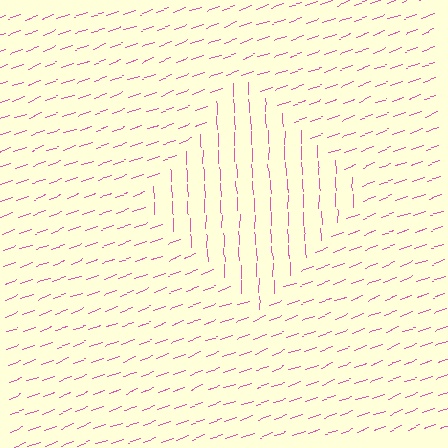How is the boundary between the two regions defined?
The boundary is defined purely by a change in line orientation (approximately 71 degrees difference). All lines are the same color and thickness.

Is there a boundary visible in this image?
Yes, there is a texture boundary formed by a change in line orientation.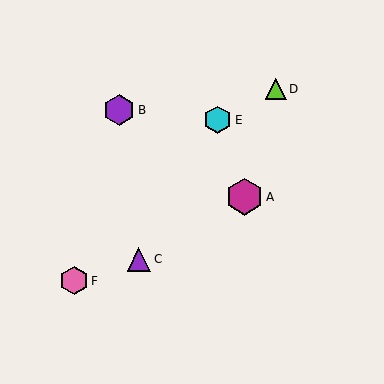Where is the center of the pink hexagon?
The center of the pink hexagon is at (74, 281).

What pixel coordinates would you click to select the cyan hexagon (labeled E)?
Click at (218, 120) to select the cyan hexagon E.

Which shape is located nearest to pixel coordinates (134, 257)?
The purple triangle (labeled C) at (139, 259) is nearest to that location.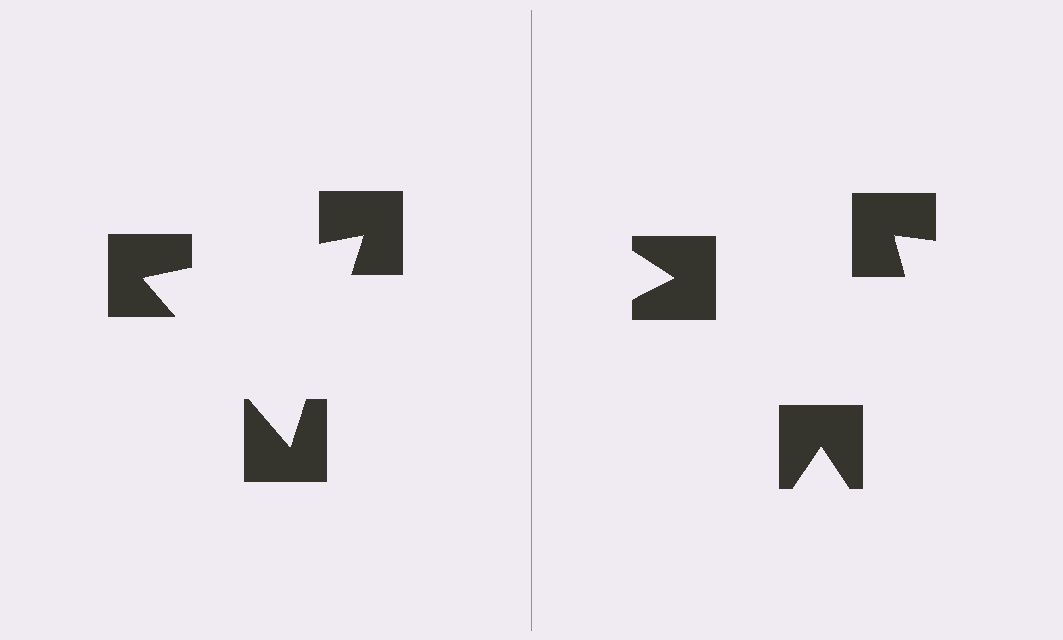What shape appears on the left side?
An illusory triangle.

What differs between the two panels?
The notched squares are positioned identically on both sides; only the wedge orientations differ. On the left they align to a triangle; on the right they are misaligned.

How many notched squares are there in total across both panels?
6 — 3 on each side.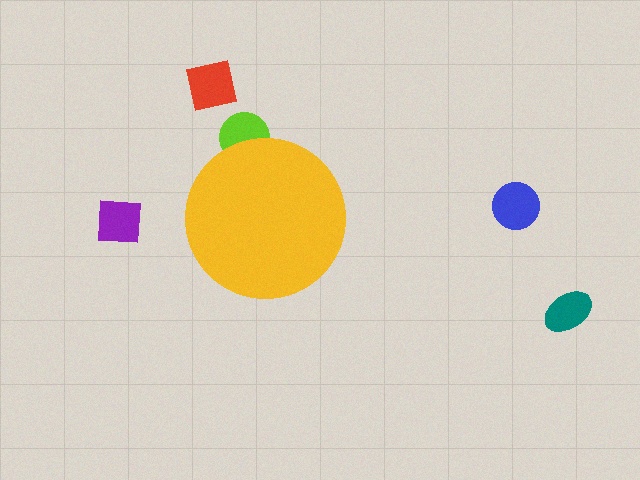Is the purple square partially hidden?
No, the purple square is fully visible.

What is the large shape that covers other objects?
A yellow circle.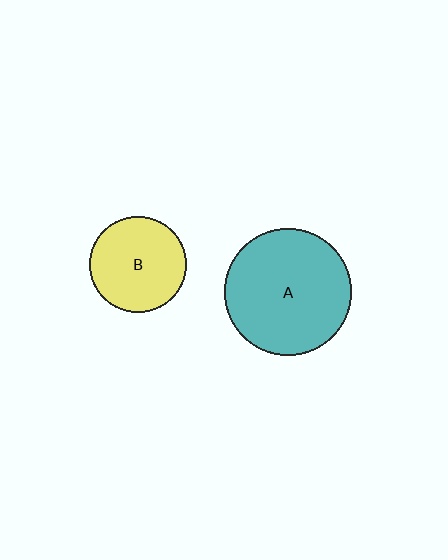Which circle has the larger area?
Circle A (teal).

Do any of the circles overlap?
No, none of the circles overlap.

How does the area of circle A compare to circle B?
Approximately 1.7 times.